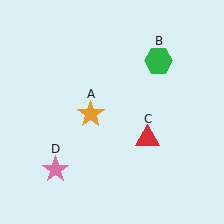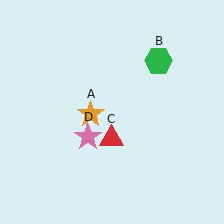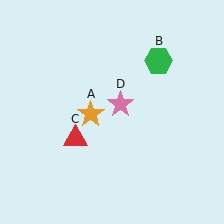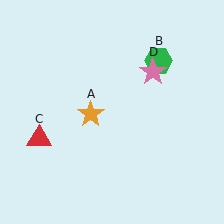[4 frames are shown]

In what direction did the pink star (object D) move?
The pink star (object D) moved up and to the right.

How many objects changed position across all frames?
2 objects changed position: red triangle (object C), pink star (object D).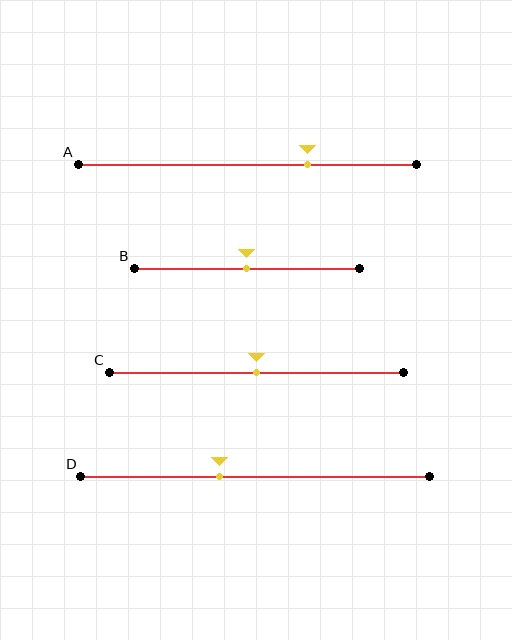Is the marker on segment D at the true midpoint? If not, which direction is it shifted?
No, the marker on segment D is shifted to the left by about 10% of the segment length.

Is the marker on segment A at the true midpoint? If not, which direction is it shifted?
No, the marker on segment A is shifted to the right by about 18% of the segment length.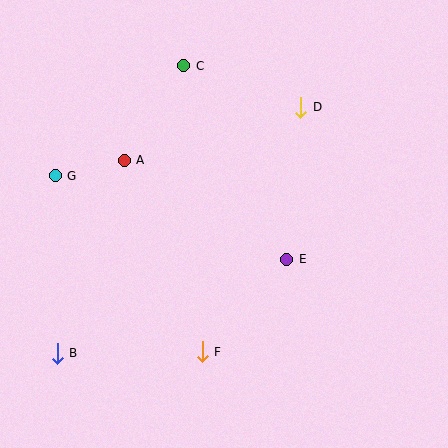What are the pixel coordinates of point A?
Point A is at (124, 160).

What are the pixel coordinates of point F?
Point F is at (202, 352).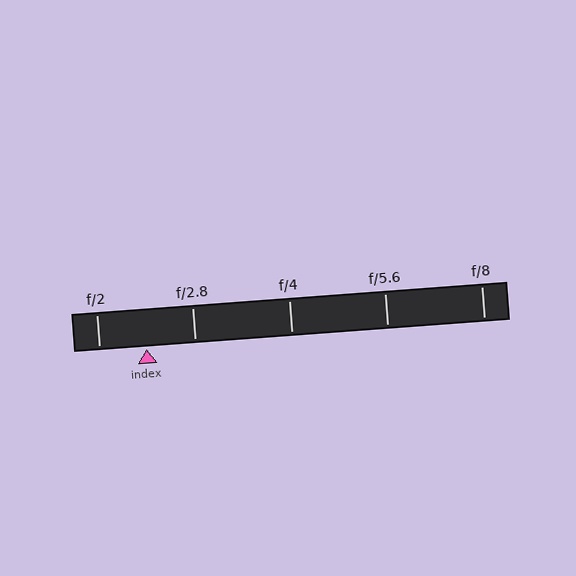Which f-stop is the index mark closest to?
The index mark is closest to f/2.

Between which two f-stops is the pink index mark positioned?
The index mark is between f/2 and f/2.8.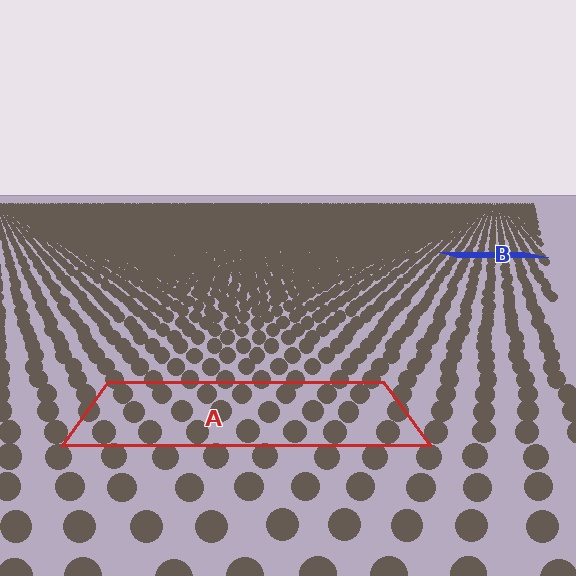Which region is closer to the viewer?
Region A is closer. The texture elements there are larger and more spread out.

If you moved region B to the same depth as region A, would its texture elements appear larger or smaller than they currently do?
They would appear larger. At a closer depth, the same texture elements are projected at a bigger on-screen size.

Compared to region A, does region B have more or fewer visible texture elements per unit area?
Region B has more texture elements per unit area — they are packed more densely because it is farther away.